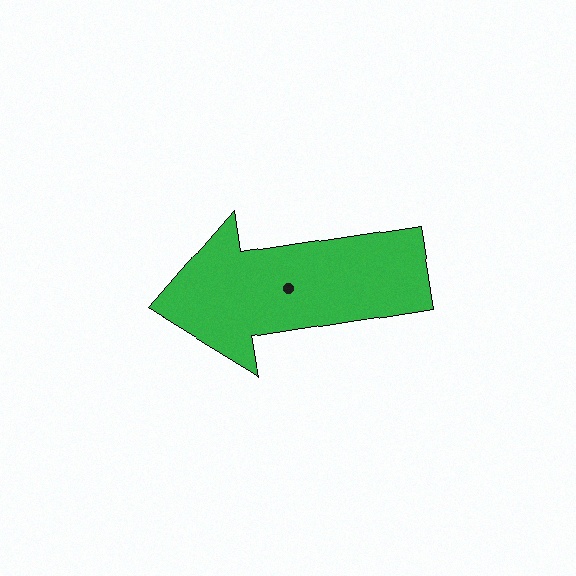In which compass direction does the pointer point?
West.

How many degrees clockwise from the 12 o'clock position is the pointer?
Approximately 261 degrees.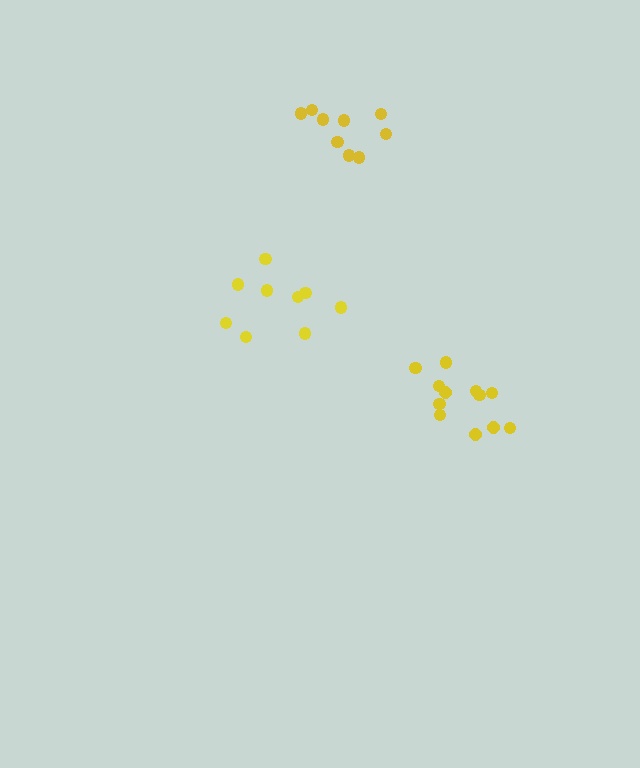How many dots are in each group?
Group 1: 9 dots, Group 2: 9 dots, Group 3: 12 dots (30 total).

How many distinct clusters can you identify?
There are 3 distinct clusters.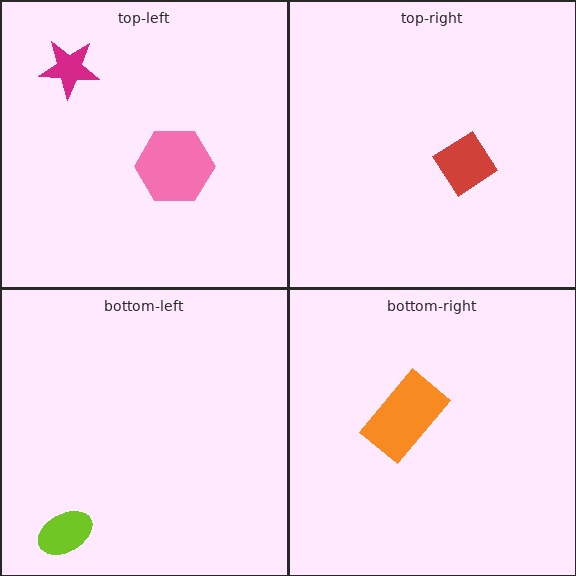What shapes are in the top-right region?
The red diamond.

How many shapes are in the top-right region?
1.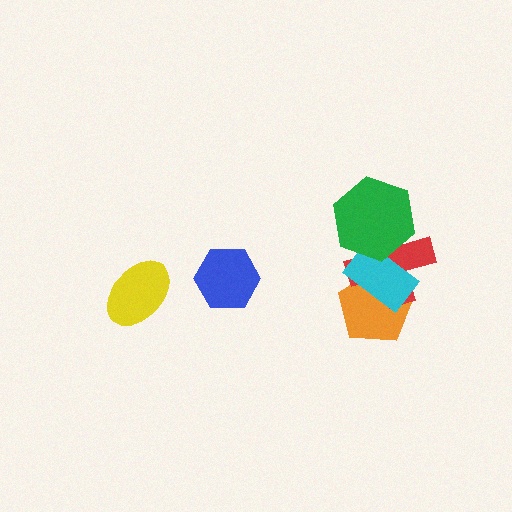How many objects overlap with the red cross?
3 objects overlap with the red cross.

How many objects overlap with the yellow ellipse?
0 objects overlap with the yellow ellipse.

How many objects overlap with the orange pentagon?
2 objects overlap with the orange pentagon.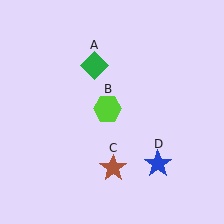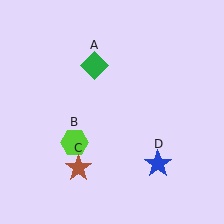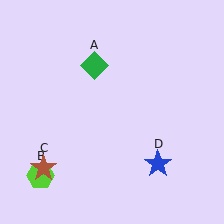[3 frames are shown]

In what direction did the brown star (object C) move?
The brown star (object C) moved left.